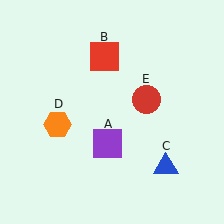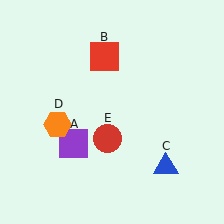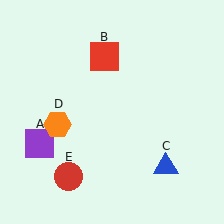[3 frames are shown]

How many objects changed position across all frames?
2 objects changed position: purple square (object A), red circle (object E).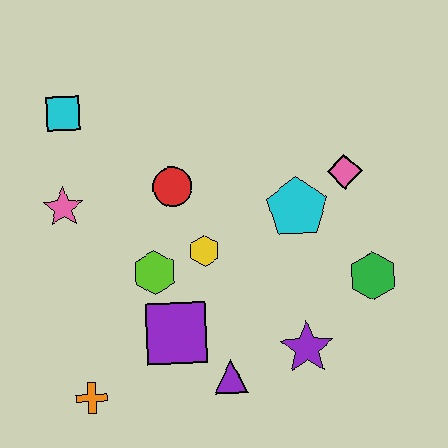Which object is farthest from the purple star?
The cyan square is farthest from the purple star.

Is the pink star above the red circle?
No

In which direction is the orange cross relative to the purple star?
The orange cross is to the left of the purple star.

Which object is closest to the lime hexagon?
The yellow hexagon is closest to the lime hexagon.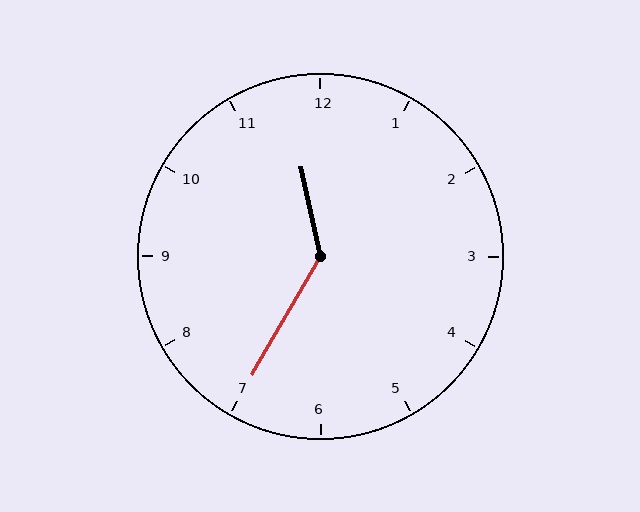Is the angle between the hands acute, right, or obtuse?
It is obtuse.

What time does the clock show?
11:35.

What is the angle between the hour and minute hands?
Approximately 138 degrees.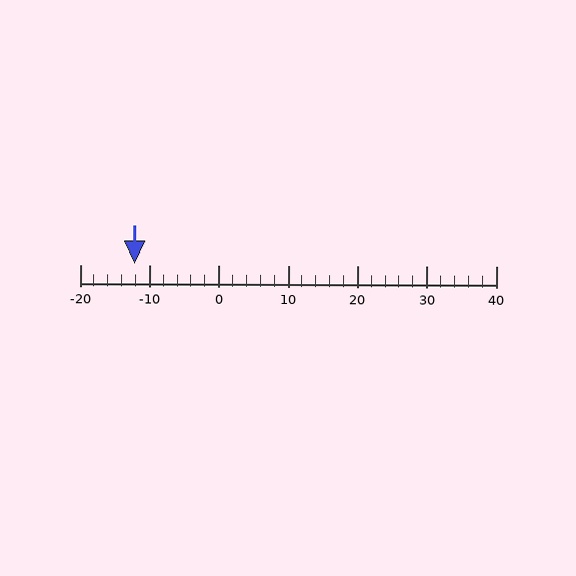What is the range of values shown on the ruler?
The ruler shows values from -20 to 40.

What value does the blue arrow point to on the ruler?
The blue arrow points to approximately -12.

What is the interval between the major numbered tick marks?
The major tick marks are spaced 10 units apart.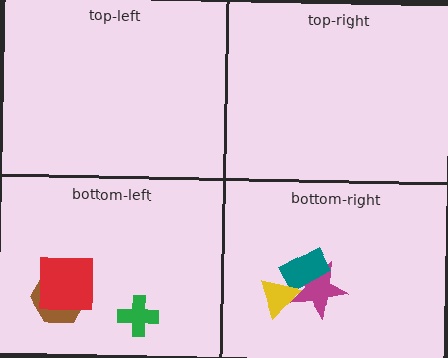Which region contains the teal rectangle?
The bottom-right region.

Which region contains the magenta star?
The bottom-right region.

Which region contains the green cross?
The bottom-left region.